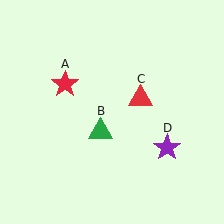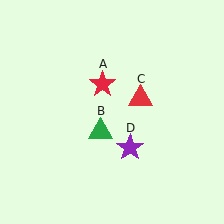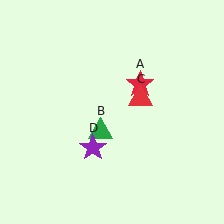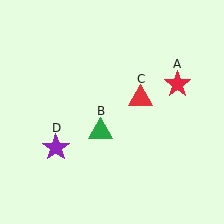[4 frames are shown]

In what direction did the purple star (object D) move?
The purple star (object D) moved left.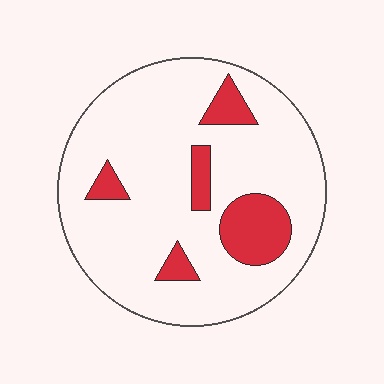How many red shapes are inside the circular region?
5.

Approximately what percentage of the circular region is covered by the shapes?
Approximately 15%.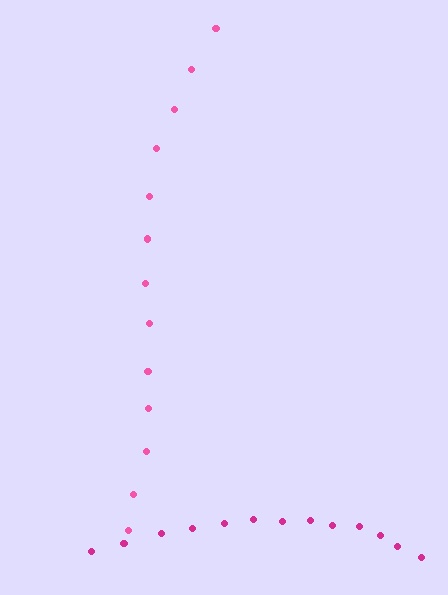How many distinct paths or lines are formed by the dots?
There are 2 distinct paths.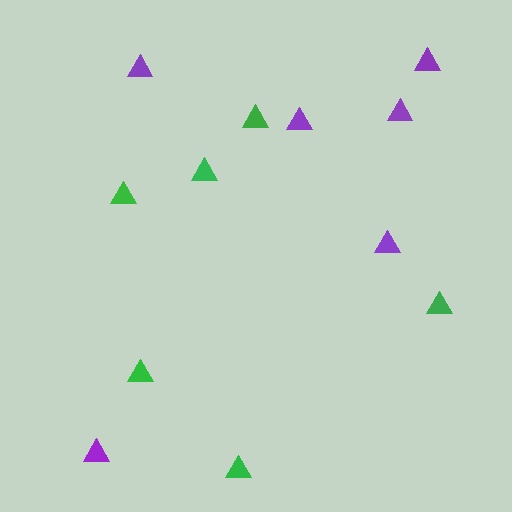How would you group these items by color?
There are 2 groups: one group of purple triangles (6) and one group of green triangles (6).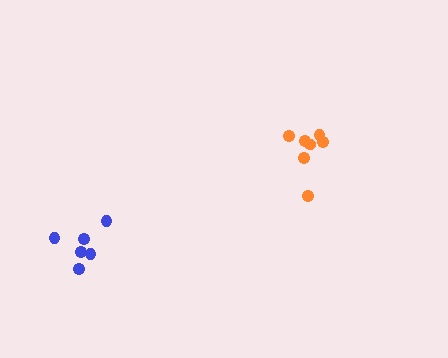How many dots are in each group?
Group 1: 8 dots, Group 2: 6 dots (14 total).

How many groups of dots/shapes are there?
There are 2 groups.